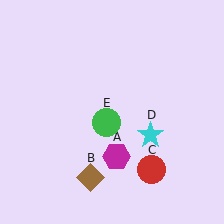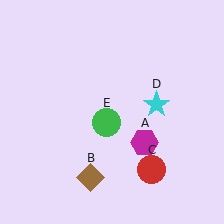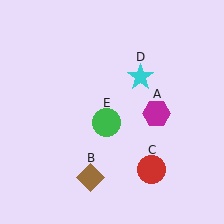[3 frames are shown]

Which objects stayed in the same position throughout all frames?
Brown diamond (object B) and red circle (object C) and green circle (object E) remained stationary.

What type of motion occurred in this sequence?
The magenta hexagon (object A), cyan star (object D) rotated counterclockwise around the center of the scene.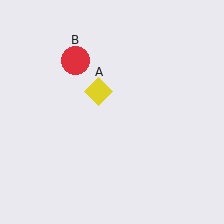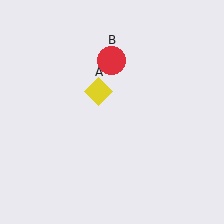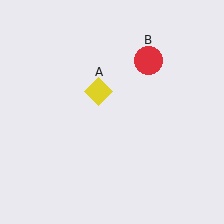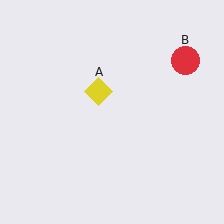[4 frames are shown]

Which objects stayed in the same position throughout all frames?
Yellow diamond (object A) remained stationary.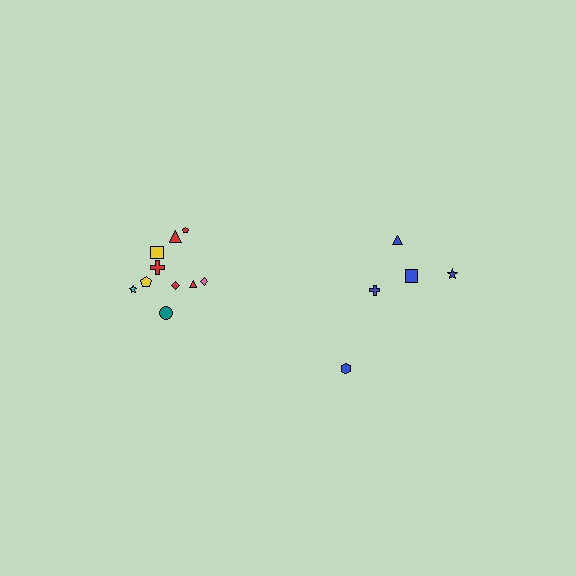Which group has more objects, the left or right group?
The left group.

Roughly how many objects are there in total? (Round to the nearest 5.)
Roughly 15 objects in total.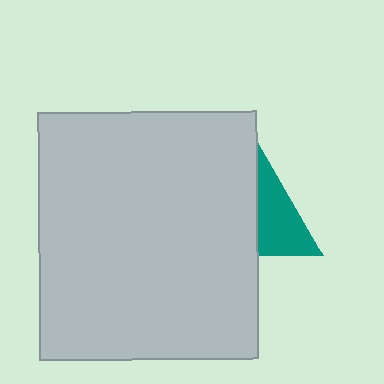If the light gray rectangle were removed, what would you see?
You would see the complete teal triangle.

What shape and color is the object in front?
The object in front is a light gray rectangle.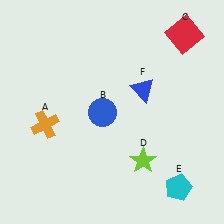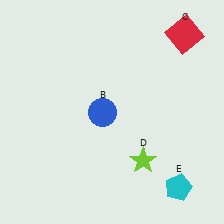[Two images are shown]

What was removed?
The orange cross (A), the blue triangle (F) were removed in Image 2.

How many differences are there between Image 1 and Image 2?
There are 2 differences between the two images.